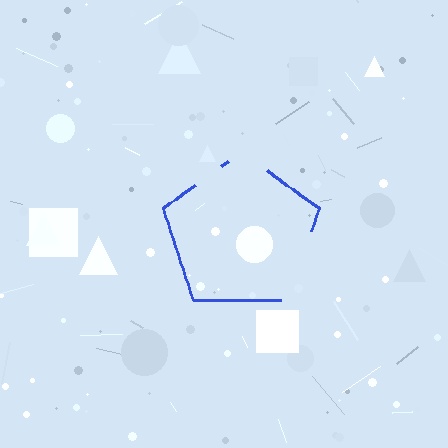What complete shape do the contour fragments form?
The contour fragments form a pentagon.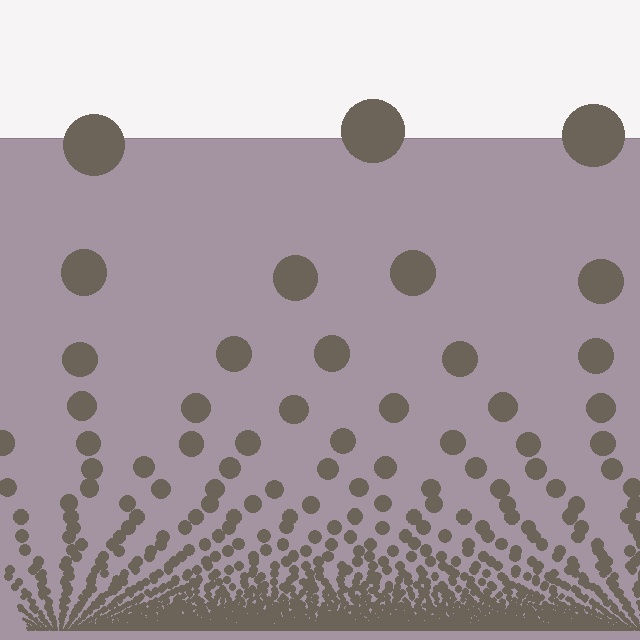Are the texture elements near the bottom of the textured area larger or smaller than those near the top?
Smaller. The gradient is inverted — elements near the bottom are smaller and denser.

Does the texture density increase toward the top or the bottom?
Density increases toward the bottom.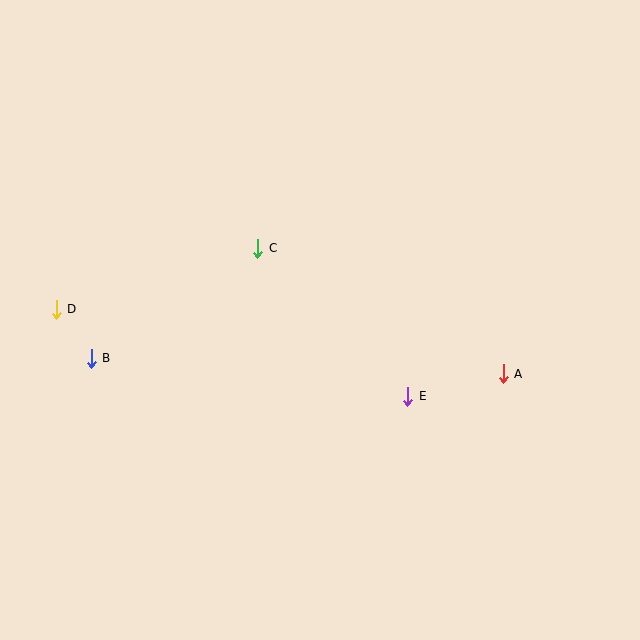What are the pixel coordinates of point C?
Point C is at (258, 248).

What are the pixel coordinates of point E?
Point E is at (408, 396).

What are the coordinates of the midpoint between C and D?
The midpoint between C and D is at (157, 279).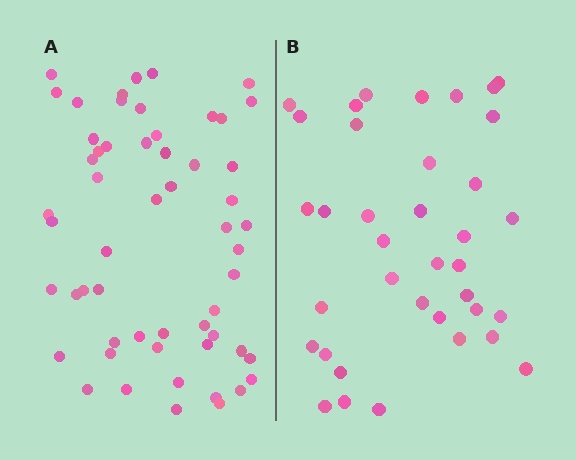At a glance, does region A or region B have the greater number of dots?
Region A (the left region) has more dots.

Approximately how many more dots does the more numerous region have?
Region A has approximately 20 more dots than region B.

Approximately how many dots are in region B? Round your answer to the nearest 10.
About 40 dots. (The exact count is 37, which rounds to 40.)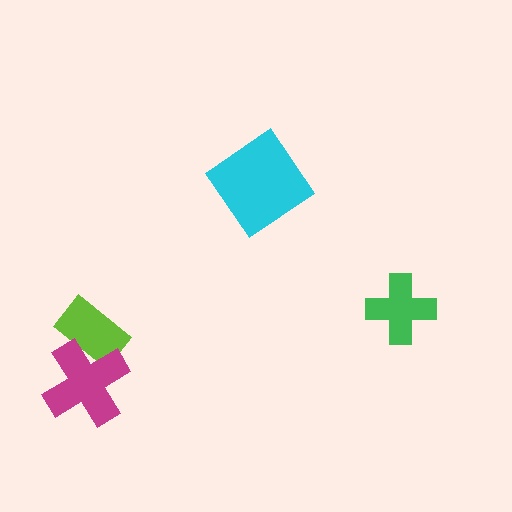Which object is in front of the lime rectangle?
The magenta cross is in front of the lime rectangle.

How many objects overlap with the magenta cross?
1 object overlaps with the magenta cross.